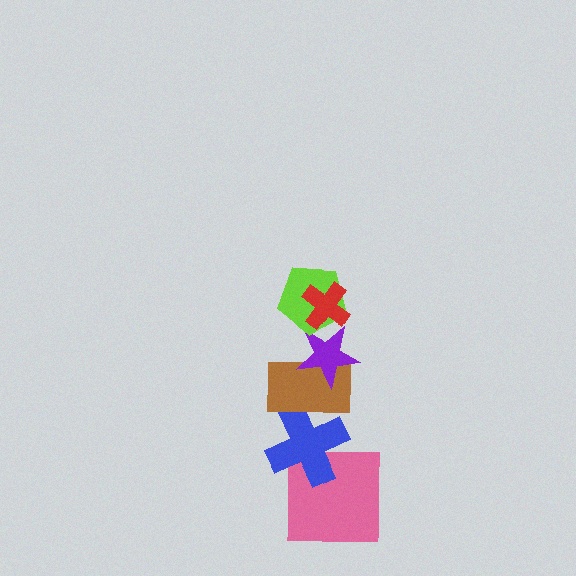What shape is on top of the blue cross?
The brown rectangle is on top of the blue cross.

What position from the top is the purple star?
The purple star is 3rd from the top.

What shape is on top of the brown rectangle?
The purple star is on top of the brown rectangle.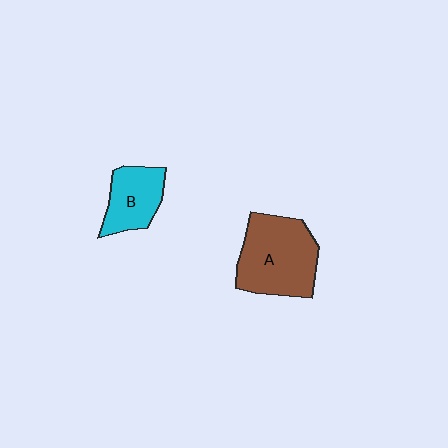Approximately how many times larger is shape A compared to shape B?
Approximately 1.7 times.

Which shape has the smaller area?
Shape B (cyan).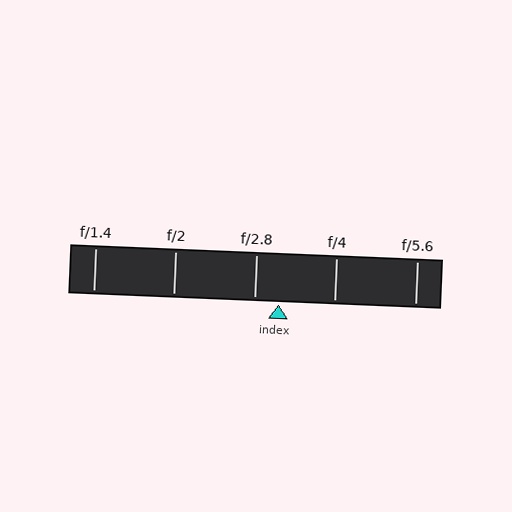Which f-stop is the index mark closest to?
The index mark is closest to f/2.8.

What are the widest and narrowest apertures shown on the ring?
The widest aperture shown is f/1.4 and the narrowest is f/5.6.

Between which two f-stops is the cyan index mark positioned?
The index mark is between f/2.8 and f/4.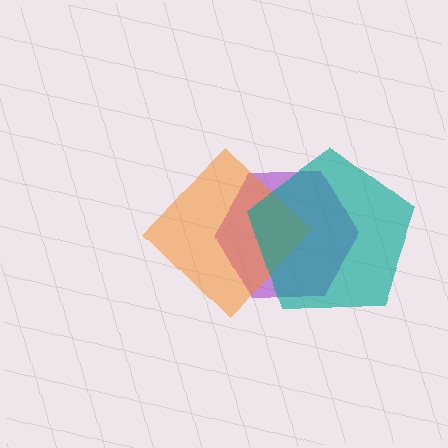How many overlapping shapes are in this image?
There are 3 overlapping shapes in the image.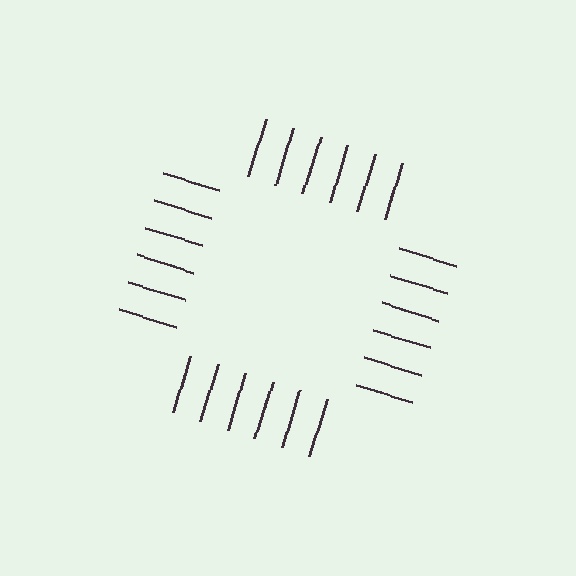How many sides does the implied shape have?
4 sides — the line-ends trace a square.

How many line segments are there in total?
24 — 6 along each of the 4 edges.